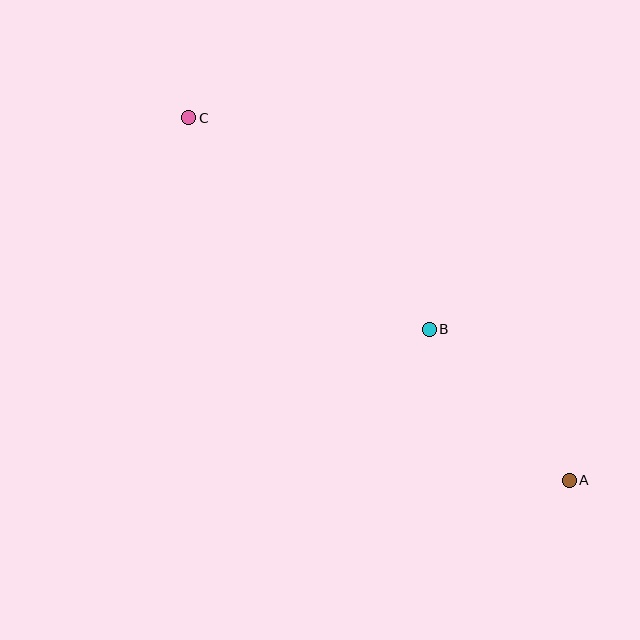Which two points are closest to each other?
Points A and B are closest to each other.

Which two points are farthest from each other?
Points A and C are farthest from each other.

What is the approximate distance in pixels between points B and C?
The distance between B and C is approximately 320 pixels.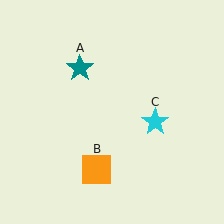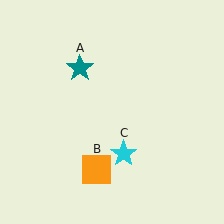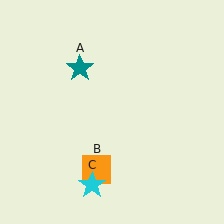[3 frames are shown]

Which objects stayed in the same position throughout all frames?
Teal star (object A) and orange square (object B) remained stationary.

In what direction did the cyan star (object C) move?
The cyan star (object C) moved down and to the left.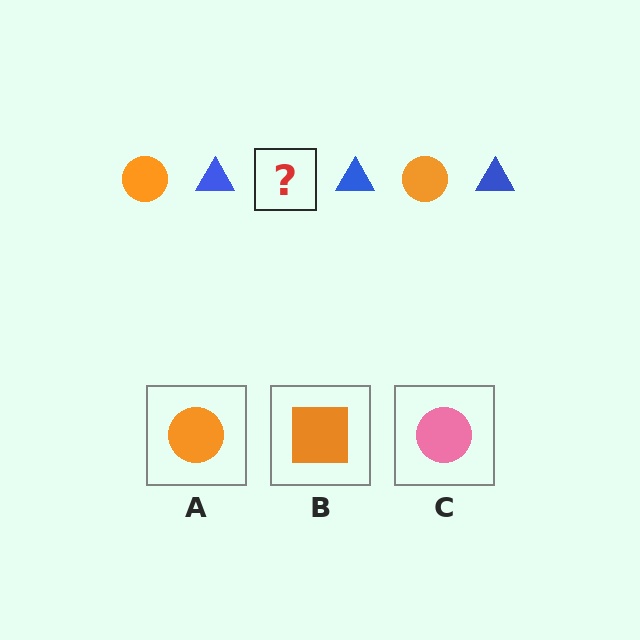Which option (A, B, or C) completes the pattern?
A.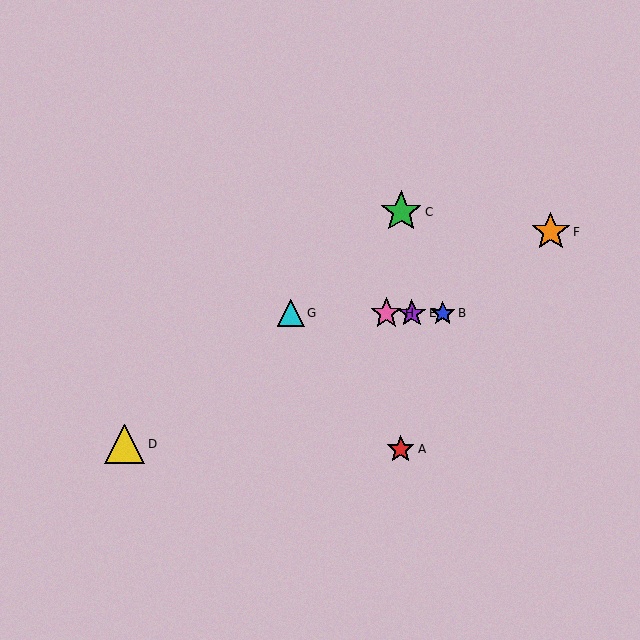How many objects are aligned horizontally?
4 objects (B, E, G, H) are aligned horizontally.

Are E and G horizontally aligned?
Yes, both are at y≈313.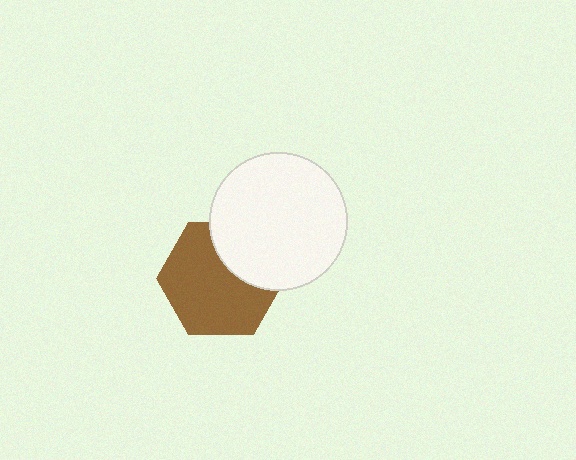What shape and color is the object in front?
The object in front is a white circle.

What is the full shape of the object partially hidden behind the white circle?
The partially hidden object is a brown hexagon.